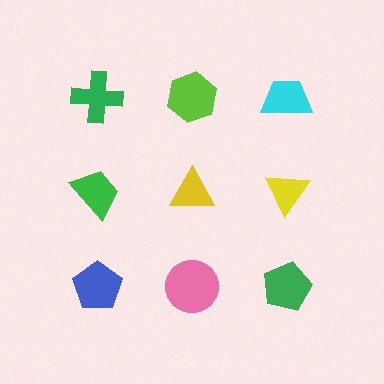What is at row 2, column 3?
A yellow triangle.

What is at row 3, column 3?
A green pentagon.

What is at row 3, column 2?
A pink circle.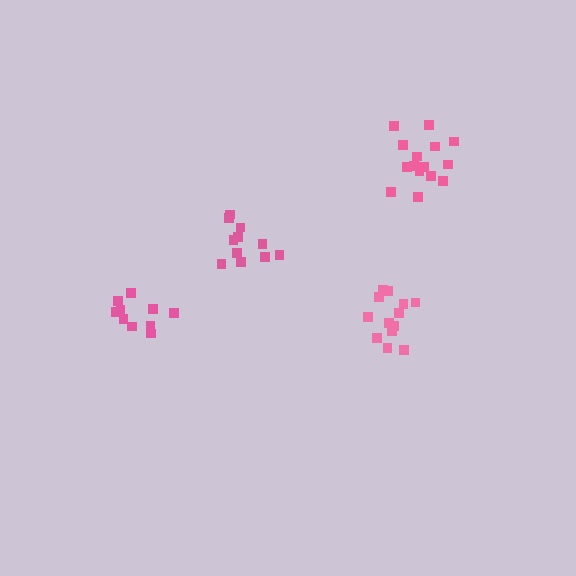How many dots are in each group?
Group 1: 11 dots, Group 2: 13 dots, Group 3: 16 dots, Group 4: 10 dots (50 total).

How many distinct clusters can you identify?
There are 4 distinct clusters.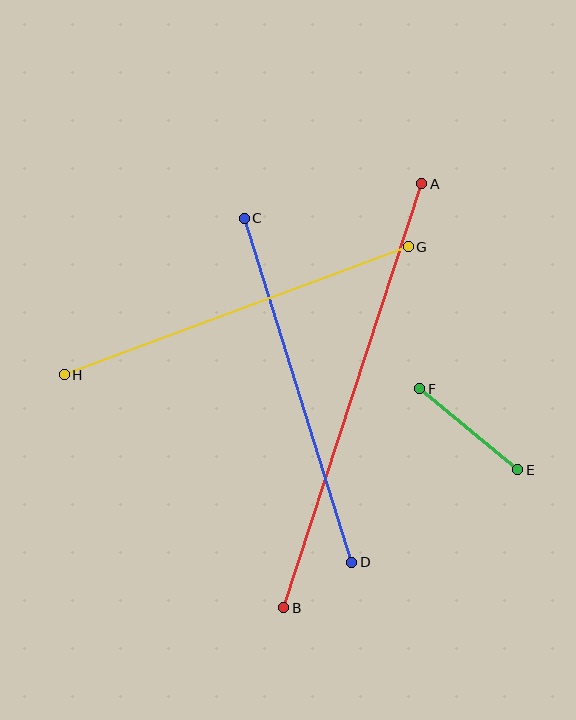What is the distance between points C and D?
The distance is approximately 360 pixels.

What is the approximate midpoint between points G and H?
The midpoint is at approximately (236, 311) pixels.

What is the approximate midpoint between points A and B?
The midpoint is at approximately (353, 396) pixels.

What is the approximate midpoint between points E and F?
The midpoint is at approximately (469, 429) pixels.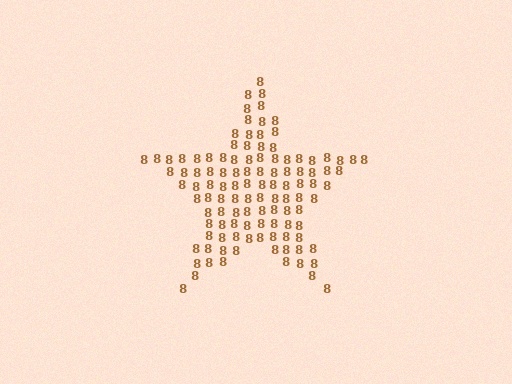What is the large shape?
The large shape is a star.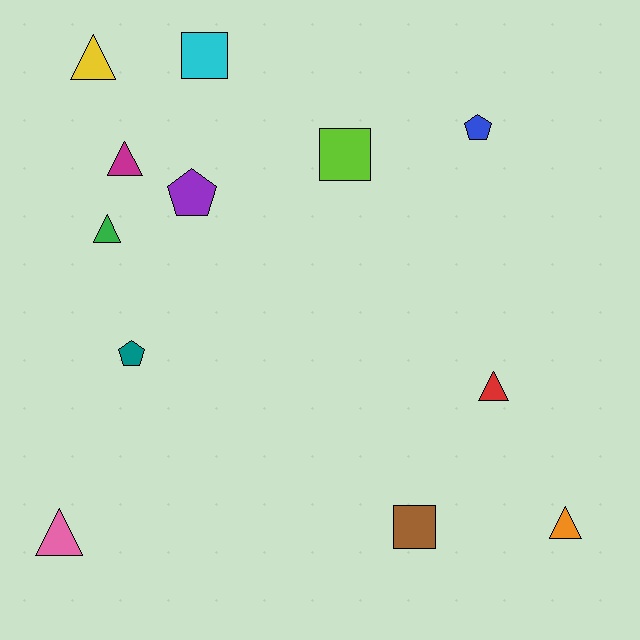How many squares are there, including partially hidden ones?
There are 3 squares.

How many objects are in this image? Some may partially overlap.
There are 12 objects.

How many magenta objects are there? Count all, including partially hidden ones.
There is 1 magenta object.